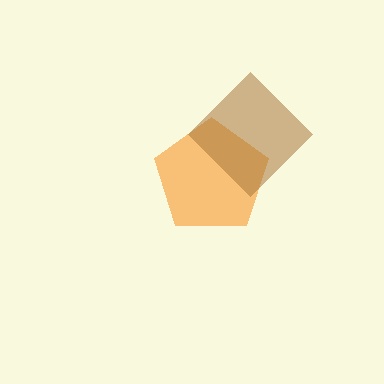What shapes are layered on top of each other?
The layered shapes are: an orange pentagon, a brown diamond.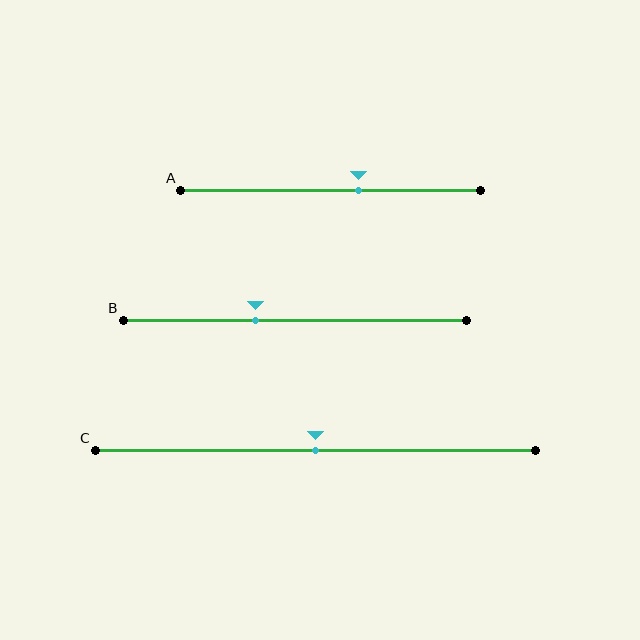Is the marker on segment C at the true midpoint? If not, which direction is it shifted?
Yes, the marker on segment C is at the true midpoint.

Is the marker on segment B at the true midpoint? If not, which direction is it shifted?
No, the marker on segment B is shifted to the left by about 12% of the segment length.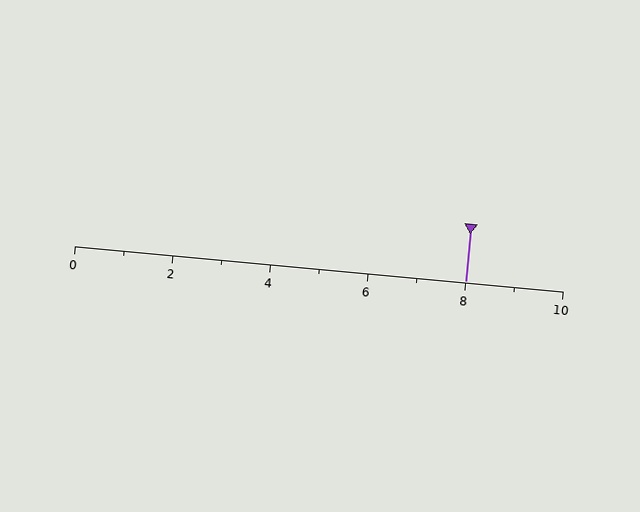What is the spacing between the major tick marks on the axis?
The major ticks are spaced 2 apart.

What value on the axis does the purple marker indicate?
The marker indicates approximately 8.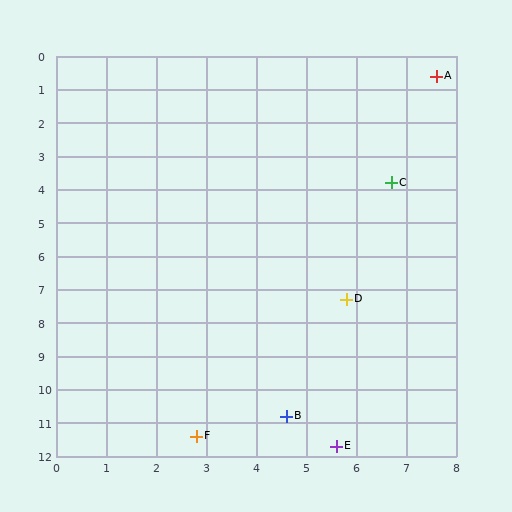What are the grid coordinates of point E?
Point E is at approximately (5.6, 11.7).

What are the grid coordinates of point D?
Point D is at approximately (5.8, 7.3).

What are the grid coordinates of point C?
Point C is at approximately (6.7, 3.8).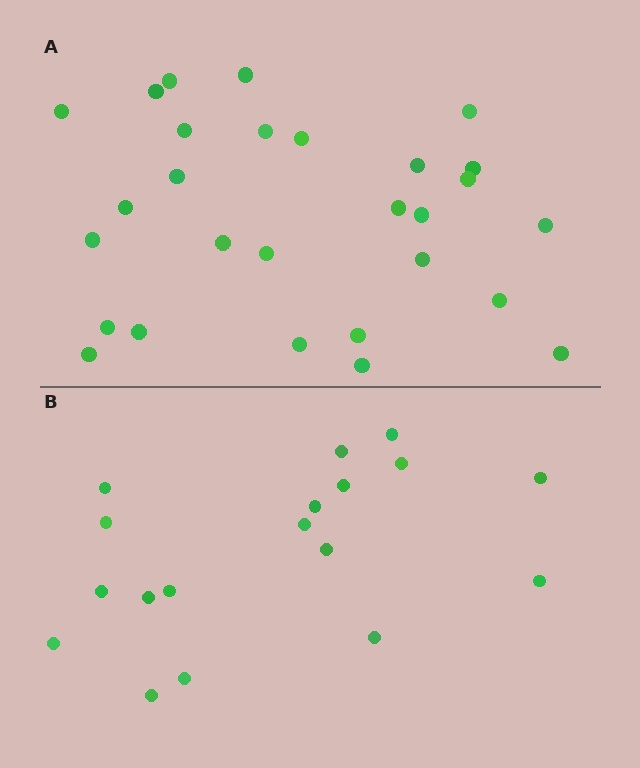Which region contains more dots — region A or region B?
Region A (the top region) has more dots.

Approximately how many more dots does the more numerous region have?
Region A has roughly 10 or so more dots than region B.